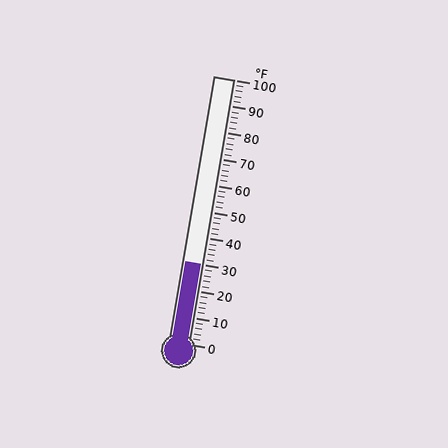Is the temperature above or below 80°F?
The temperature is below 80°F.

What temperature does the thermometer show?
The thermometer shows approximately 30°F.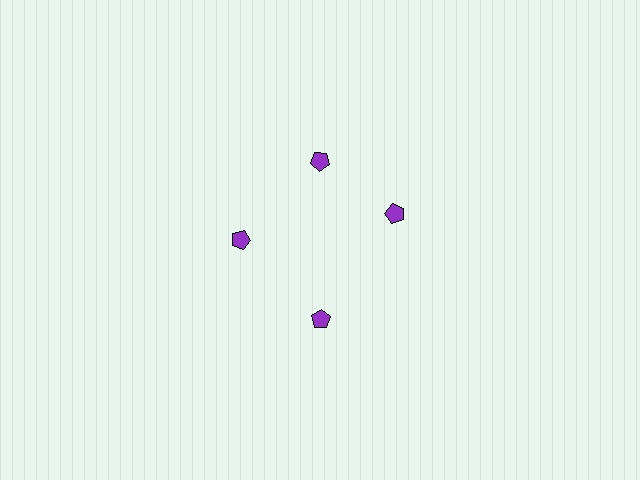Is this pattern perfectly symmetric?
No. The 4 purple pentagons are arranged in a ring, but one element near the 3 o'clock position is rotated out of alignment along the ring, breaking the 4-fold rotational symmetry.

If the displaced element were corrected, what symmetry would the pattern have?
It would have 4-fold rotational symmetry — the pattern would map onto itself every 90 degrees.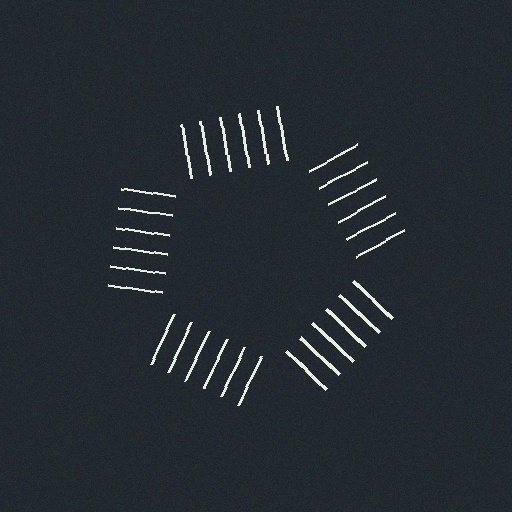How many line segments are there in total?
30 — 6 along each of the 5 edges.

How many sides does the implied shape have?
5 sides — the line-ends trace a pentagon.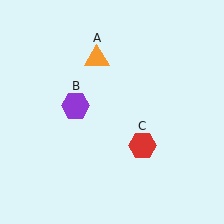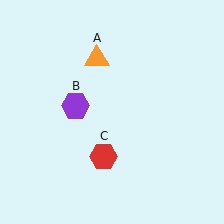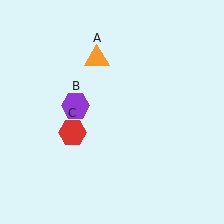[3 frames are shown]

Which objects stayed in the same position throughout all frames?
Orange triangle (object A) and purple hexagon (object B) remained stationary.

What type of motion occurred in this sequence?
The red hexagon (object C) rotated clockwise around the center of the scene.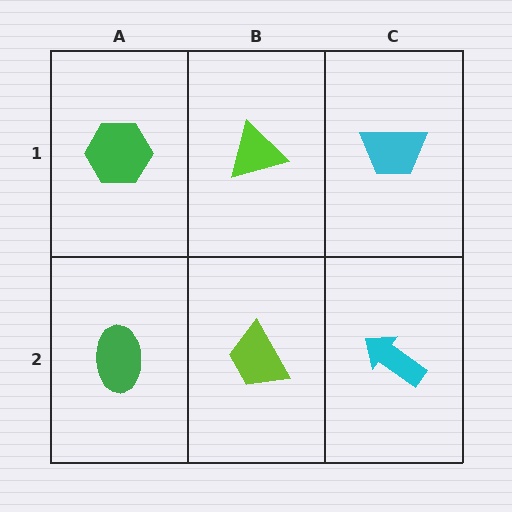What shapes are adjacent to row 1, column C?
A cyan arrow (row 2, column C), a lime triangle (row 1, column B).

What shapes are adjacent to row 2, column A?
A green hexagon (row 1, column A), a lime trapezoid (row 2, column B).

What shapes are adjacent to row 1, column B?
A lime trapezoid (row 2, column B), a green hexagon (row 1, column A), a cyan trapezoid (row 1, column C).